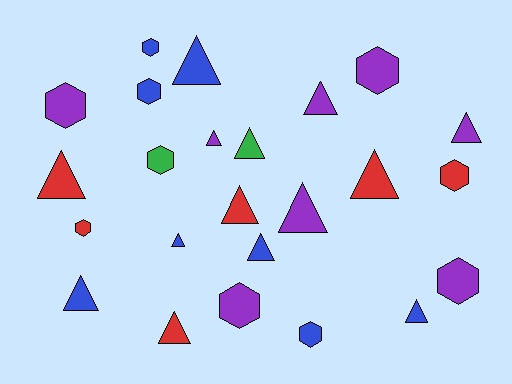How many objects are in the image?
There are 24 objects.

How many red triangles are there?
There are 4 red triangles.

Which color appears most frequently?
Blue, with 8 objects.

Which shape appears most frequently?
Triangle, with 14 objects.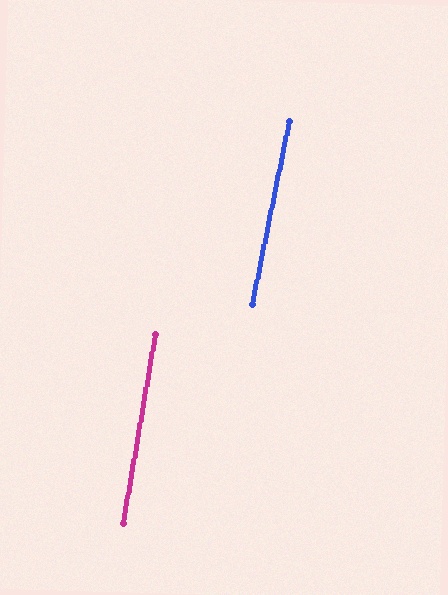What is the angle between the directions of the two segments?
Approximately 2 degrees.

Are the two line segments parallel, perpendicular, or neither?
Parallel — their directions differ by only 1.7°.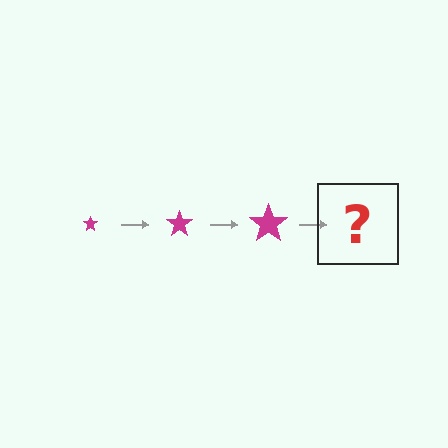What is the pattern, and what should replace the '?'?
The pattern is that the star gets progressively larger each step. The '?' should be a magenta star, larger than the previous one.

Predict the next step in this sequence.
The next step is a magenta star, larger than the previous one.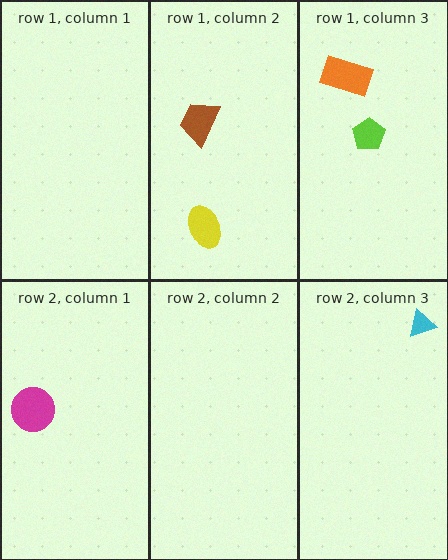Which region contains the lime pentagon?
The row 1, column 3 region.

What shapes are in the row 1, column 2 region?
The brown trapezoid, the yellow ellipse.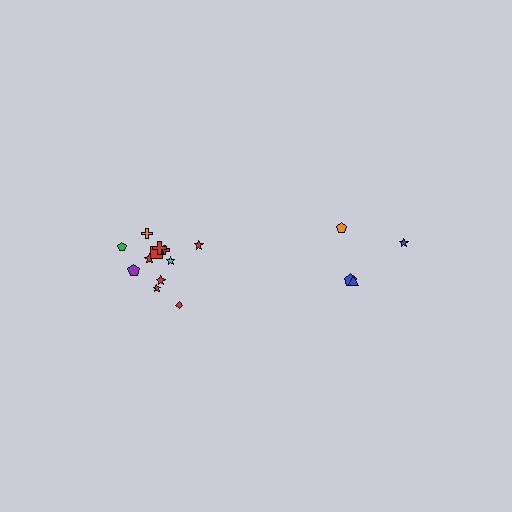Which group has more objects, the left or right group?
The left group.